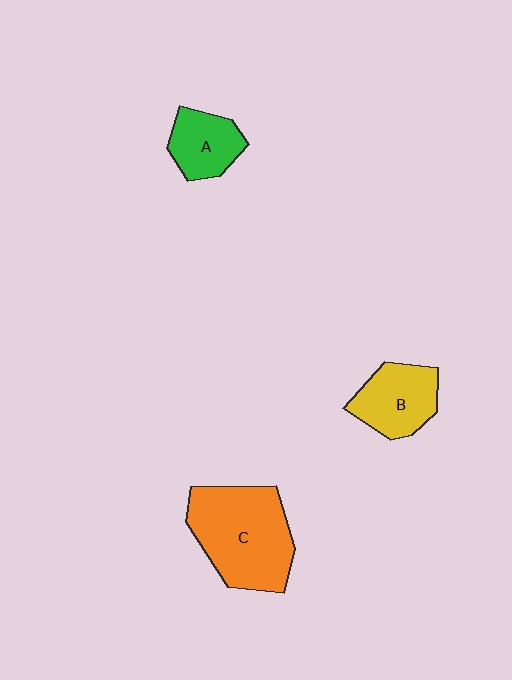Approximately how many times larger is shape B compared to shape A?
Approximately 1.2 times.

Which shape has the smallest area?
Shape A (green).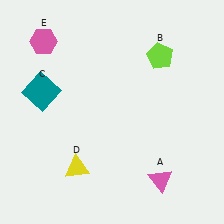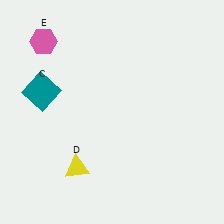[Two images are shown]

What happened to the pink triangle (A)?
The pink triangle (A) was removed in Image 2. It was in the bottom-right area of Image 1.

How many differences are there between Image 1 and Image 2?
There are 2 differences between the two images.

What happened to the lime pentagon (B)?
The lime pentagon (B) was removed in Image 2. It was in the top-right area of Image 1.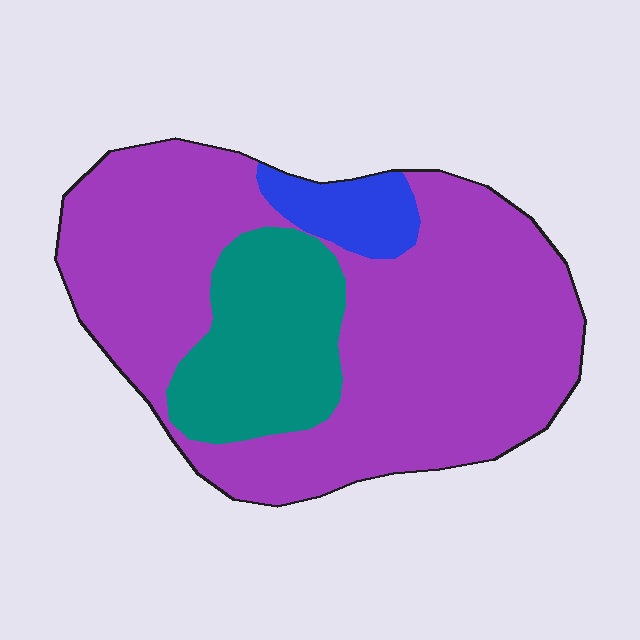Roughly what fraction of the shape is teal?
Teal takes up between a sixth and a third of the shape.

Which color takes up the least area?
Blue, at roughly 5%.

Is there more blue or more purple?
Purple.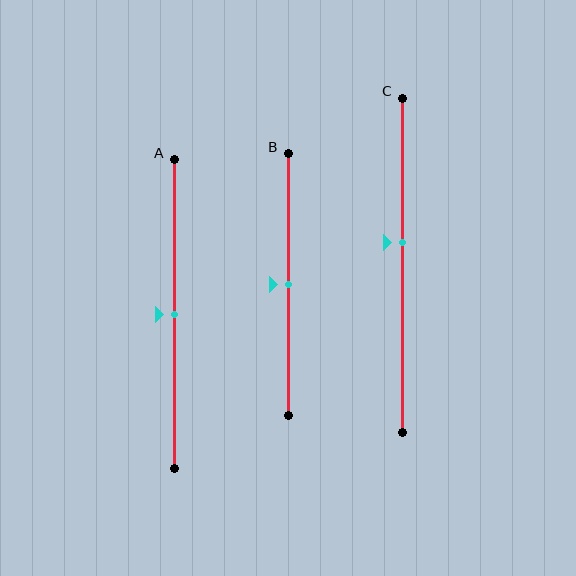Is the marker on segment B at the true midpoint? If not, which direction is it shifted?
Yes, the marker on segment B is at the true midpoint.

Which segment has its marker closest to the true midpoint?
Segment A has its marker closest to the true midpoint.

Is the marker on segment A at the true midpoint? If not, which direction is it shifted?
Yes, the marker on segment A is at the true midpoint.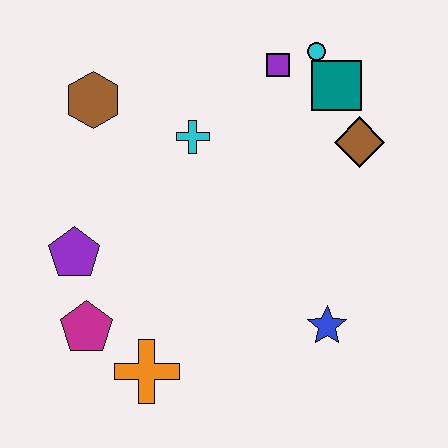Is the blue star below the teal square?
Yes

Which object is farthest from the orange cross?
The cyan circle is farthest from the orange cross.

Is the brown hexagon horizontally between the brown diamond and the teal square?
No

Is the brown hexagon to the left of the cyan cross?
Yes